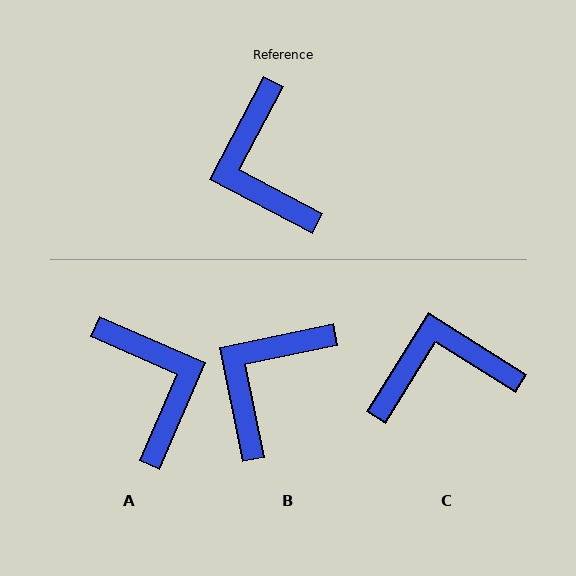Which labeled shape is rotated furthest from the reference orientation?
A, about 176 degrees away.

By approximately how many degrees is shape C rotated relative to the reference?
Approximately 94 degrees clockwise.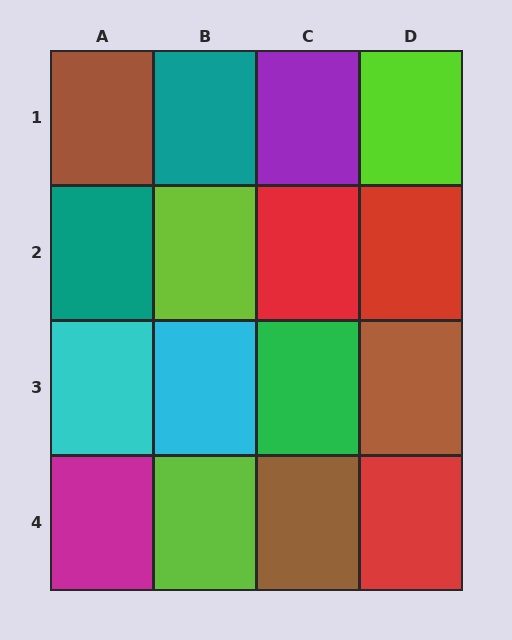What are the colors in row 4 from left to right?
Magenta, lime, brown, red.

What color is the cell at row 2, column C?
Red.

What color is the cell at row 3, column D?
Brown.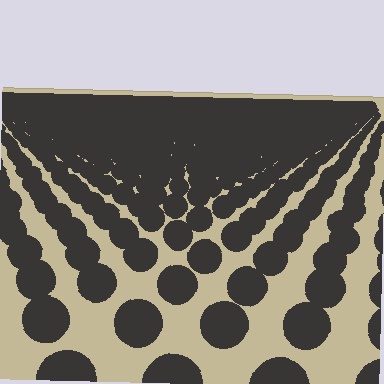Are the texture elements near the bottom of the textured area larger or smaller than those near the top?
Larger. Near the bottom, elements are closer to the viewer and appear at a bigger on-screen size.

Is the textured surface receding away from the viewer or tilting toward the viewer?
The surface is receding away from the viewer. Texture elements get smaller and denser toward the top.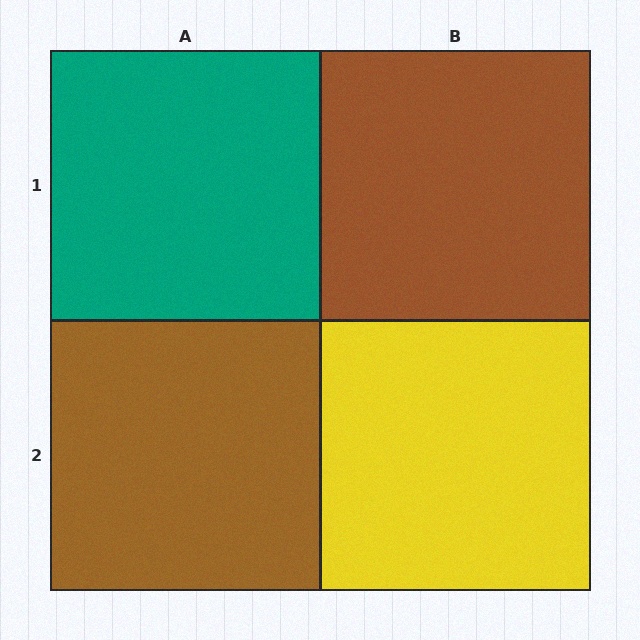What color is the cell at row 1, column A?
Teal.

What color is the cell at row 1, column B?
Brown.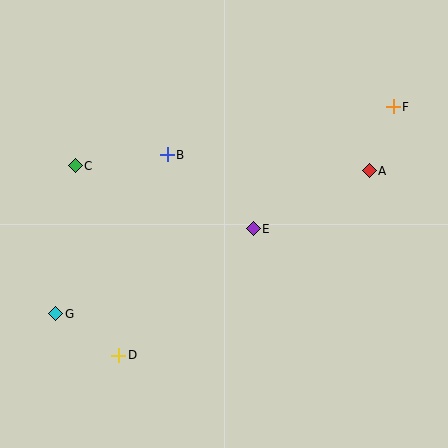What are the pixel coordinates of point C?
Point C is at (75, 166).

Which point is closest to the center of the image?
Point E at (253, 229) is closest to the center.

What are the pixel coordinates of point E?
Point E is at (253, 229).